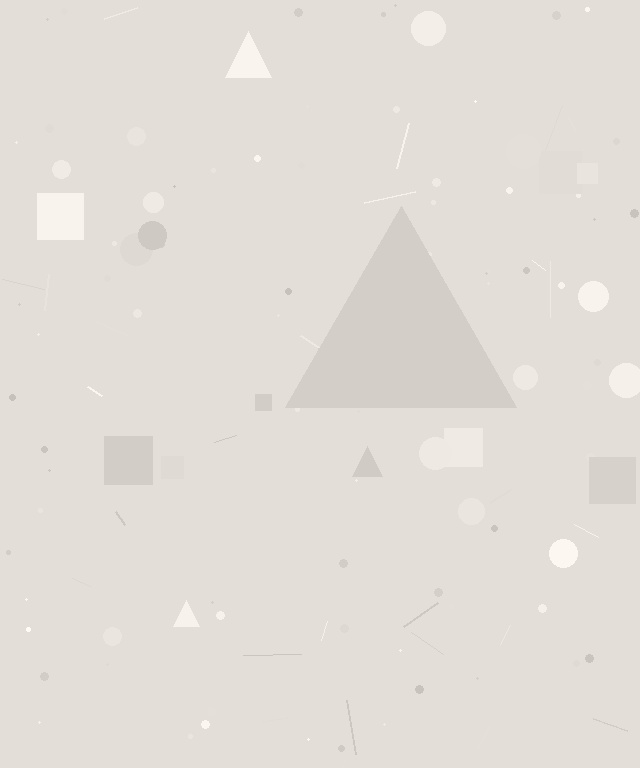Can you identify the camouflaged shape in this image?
The camouflaged shape is a triangle.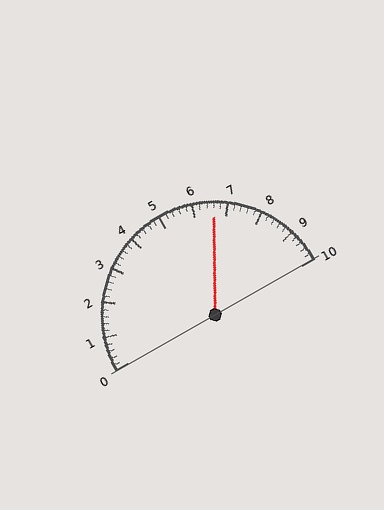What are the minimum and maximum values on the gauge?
The gauge ranges from 0 to 10.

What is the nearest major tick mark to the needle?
The nearest major tick mark is 7.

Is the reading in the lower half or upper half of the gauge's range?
The reading is in the upper half of the range (0 to 10).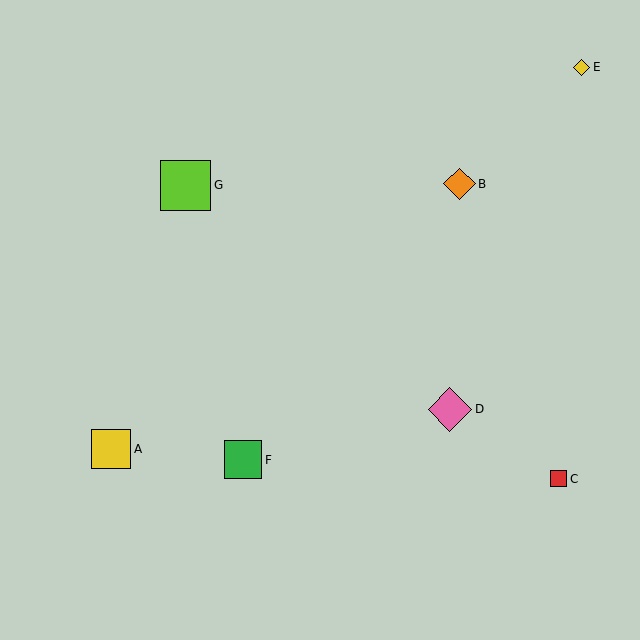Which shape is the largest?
The lime square (labeled G) is the largest.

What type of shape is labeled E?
Shape E is a yellow diamond.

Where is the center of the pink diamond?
The center of the pink diamond is at (450, 409).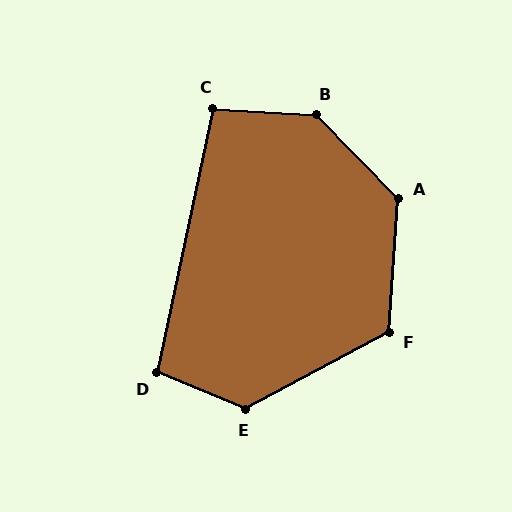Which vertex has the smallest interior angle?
C, at approximately 99 degrees.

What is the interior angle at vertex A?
Approximately 132 degrees (obtuse).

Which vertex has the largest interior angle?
B, at approximately 138 degrees.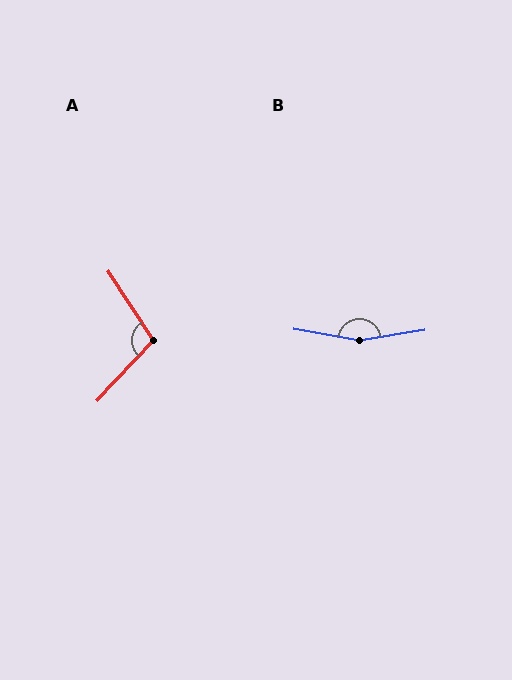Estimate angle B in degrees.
Approximately 161 degrees.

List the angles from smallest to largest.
A (104°), B (161°).